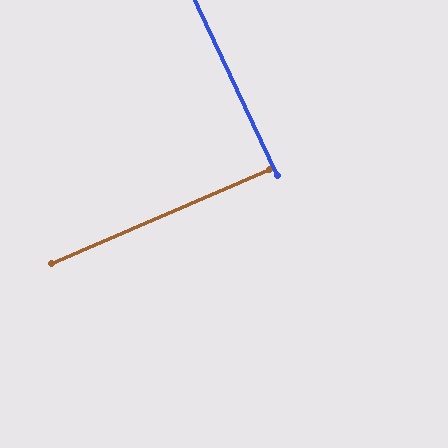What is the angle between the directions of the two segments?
Approximately 88 degrees.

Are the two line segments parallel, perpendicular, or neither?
Perpendicular — they meet at approximately 88°.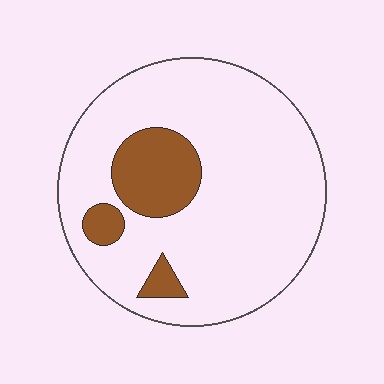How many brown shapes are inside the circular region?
3.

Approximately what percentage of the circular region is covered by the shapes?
Approximately 15%.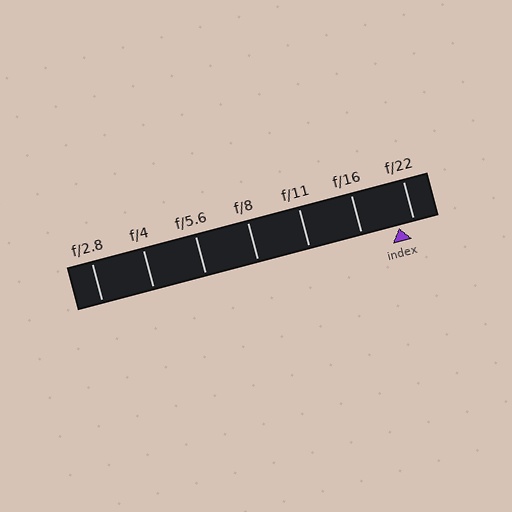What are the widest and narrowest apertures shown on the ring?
The widest aperture shown is f/2.8 and the narrowest is f/22.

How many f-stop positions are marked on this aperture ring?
There are 7 f-stop positions marked.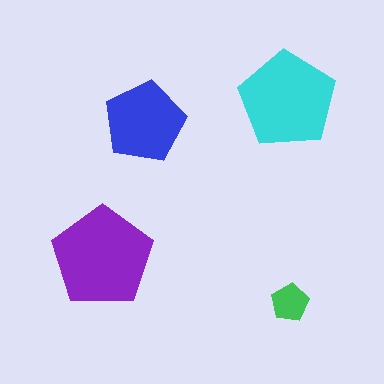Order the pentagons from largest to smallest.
the purple one, the cyan one, the blue one, the green one.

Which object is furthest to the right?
The green pentagon is rightmost.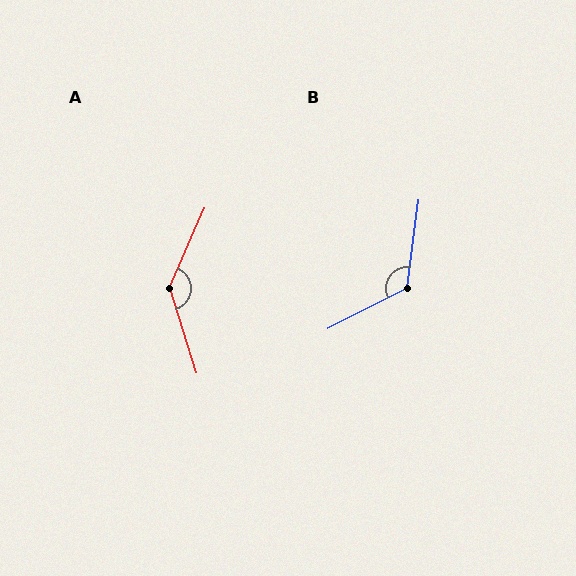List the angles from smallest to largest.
B (125°), A (139°).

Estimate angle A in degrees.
Approximately 139 degrees.